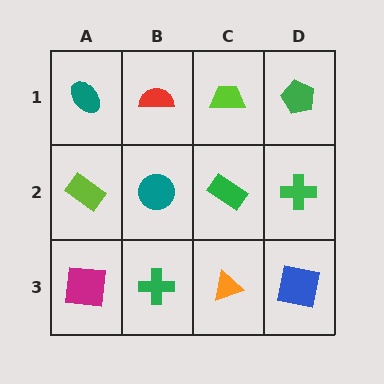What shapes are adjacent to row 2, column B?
A red semicircle (row 1, column B), a green cross (row 3, column B), a lime rectangle (row 2, column A), a green rectangle (row 2, column C).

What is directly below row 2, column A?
A magenta square.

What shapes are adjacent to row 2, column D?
A green pentagon (row 1, column D), a blue square (row 3, column D), a green rectangle (row 2, column C).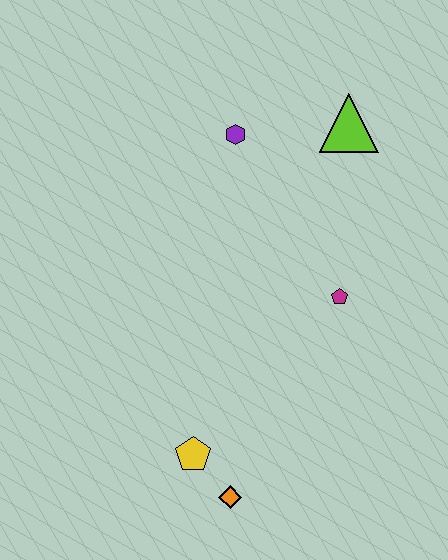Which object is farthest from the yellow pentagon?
The lime triangle is farthest from the yellow pentagon.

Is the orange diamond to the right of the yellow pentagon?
Yes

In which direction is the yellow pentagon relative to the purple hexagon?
The yellow pentagon is below the purple hexagon.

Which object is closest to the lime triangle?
The purple hexagon is closest to the lime triangle.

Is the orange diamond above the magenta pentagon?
No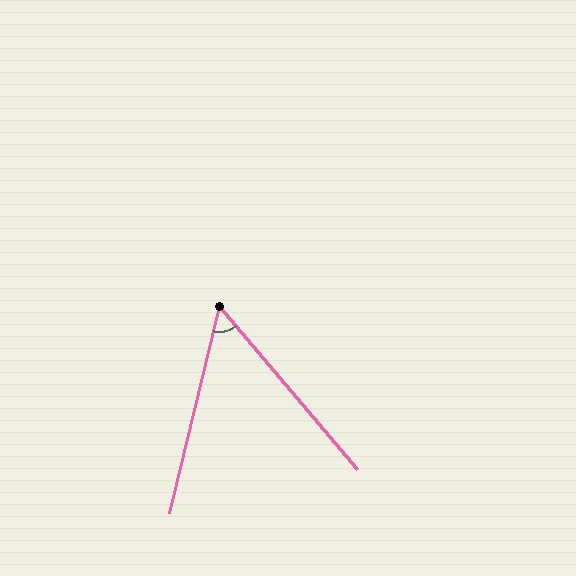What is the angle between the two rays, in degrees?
Approximately 54 degrees.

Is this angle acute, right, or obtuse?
It is acute.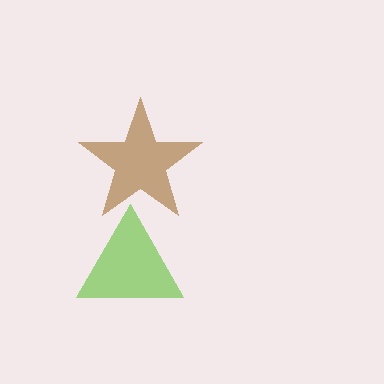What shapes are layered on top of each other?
The layered shapes are: a brown star, a lime triangle.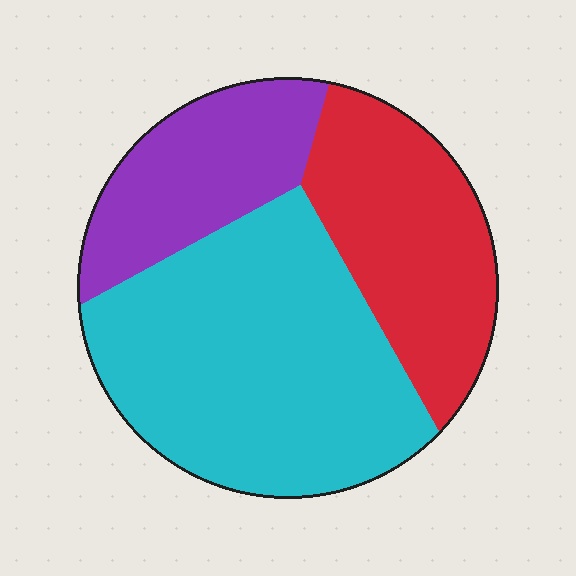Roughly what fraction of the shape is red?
Red takes up about one quarter (1/4) of the shape.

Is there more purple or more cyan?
Cyan.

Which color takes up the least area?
Purple, at roughly 20%.